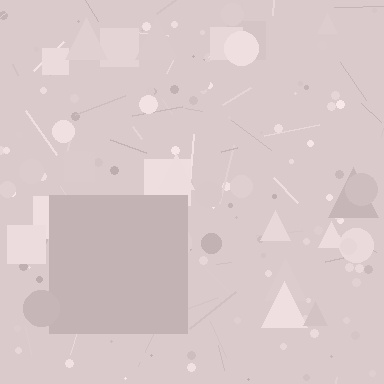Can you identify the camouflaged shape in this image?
The camouflaged shape is a square.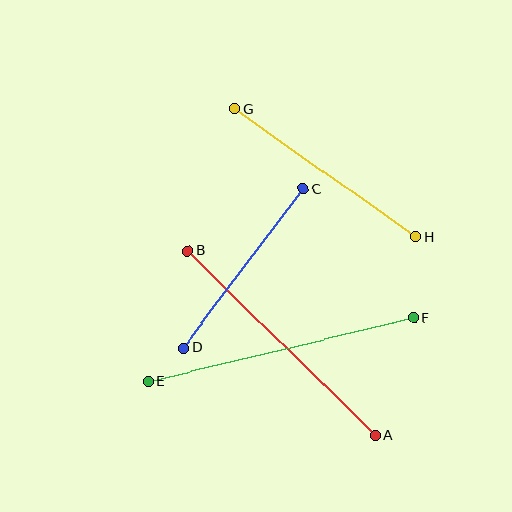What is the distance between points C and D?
The distance is approximately 200 pixels.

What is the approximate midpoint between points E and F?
The midpoint is at approximately (281, 349) pixels.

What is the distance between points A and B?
The distance is approximately 264 pixels.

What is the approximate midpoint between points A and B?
The midpoint is at approximately (282, 343) pixels.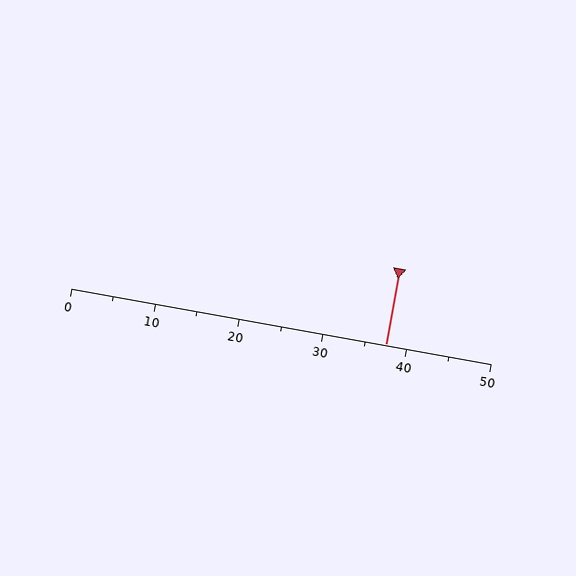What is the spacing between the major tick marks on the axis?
The major ticks are spaced 10 apart.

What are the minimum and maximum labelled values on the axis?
The axis runs from 0 to 50.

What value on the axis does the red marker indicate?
The marker indicates approximately 37.5.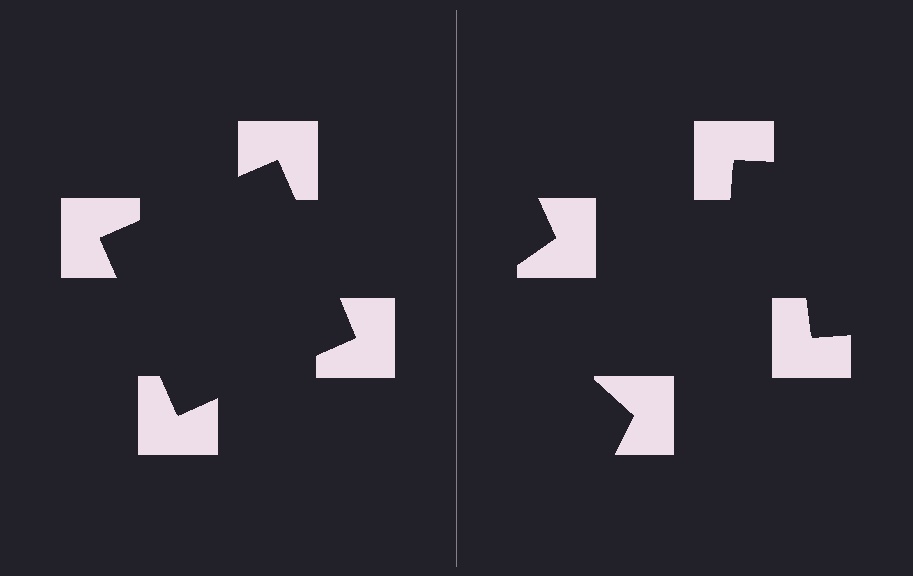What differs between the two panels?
The notched squares are positioned identically on both sides; only the wedge orientations differ. On the left they align to a square; on the right they are misaligned.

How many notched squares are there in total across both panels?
8 — 4 on each side.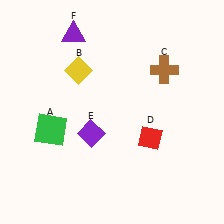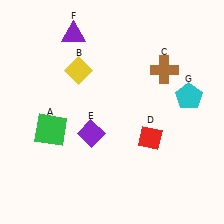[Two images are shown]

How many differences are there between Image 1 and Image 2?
There is 1 difference between the two images.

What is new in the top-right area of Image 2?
A cyan pentagon (G) was added in the top-right area of Image 2.